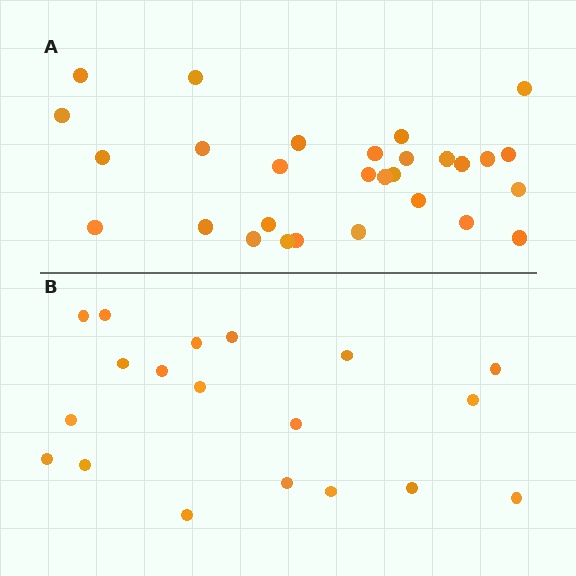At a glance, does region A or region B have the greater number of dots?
Region A (the top region) has more dots.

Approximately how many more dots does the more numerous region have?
Region A has roughly 10 or so more dots than region B.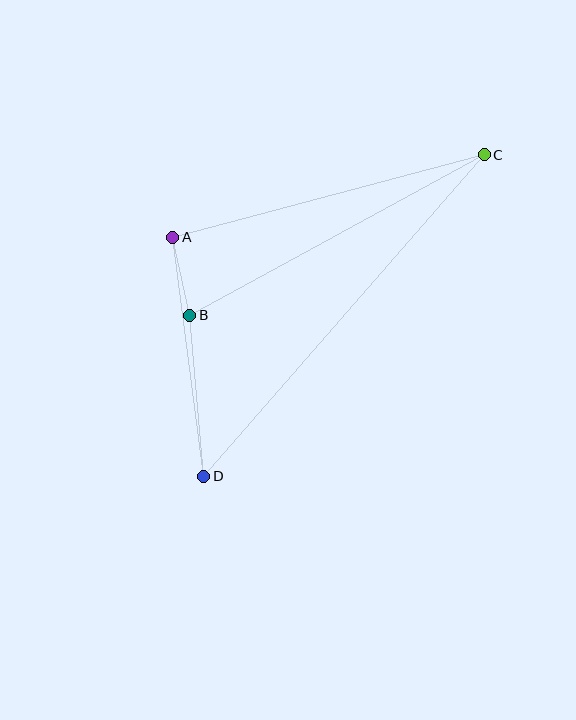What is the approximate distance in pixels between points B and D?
The distance between B and D is approximately 162 pixels.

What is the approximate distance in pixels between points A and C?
The distance between A and C is approximately 323 pixels.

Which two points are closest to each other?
Points A and B are closest to each other.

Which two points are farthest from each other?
Points C and D are farthest from each other.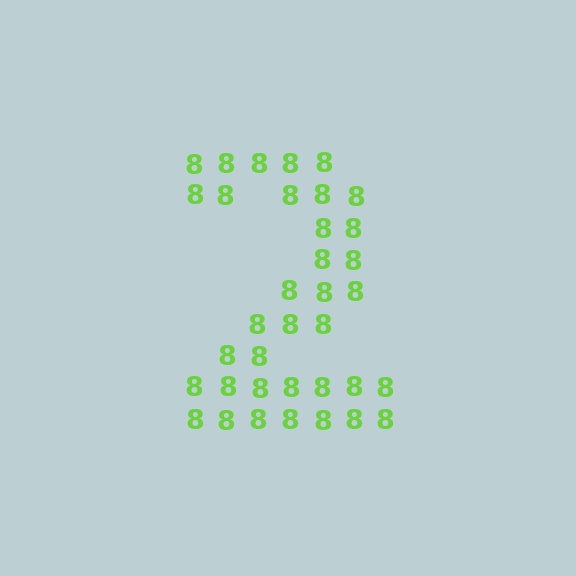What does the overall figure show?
The overall figure shows the digit 2.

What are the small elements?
The small elements are digit 8's.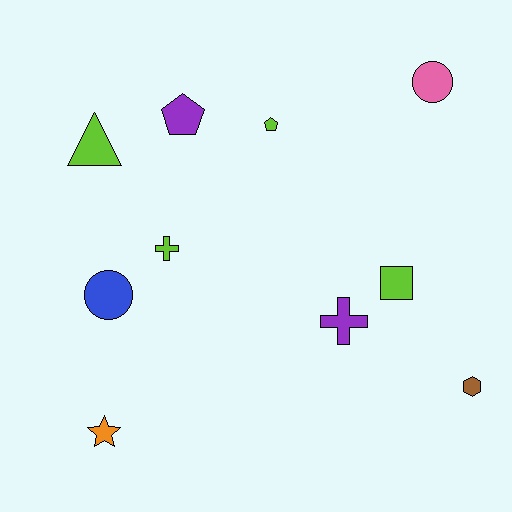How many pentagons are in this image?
There are 2 pentagons.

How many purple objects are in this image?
There are 2 purple objects.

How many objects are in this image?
There are 10 objects.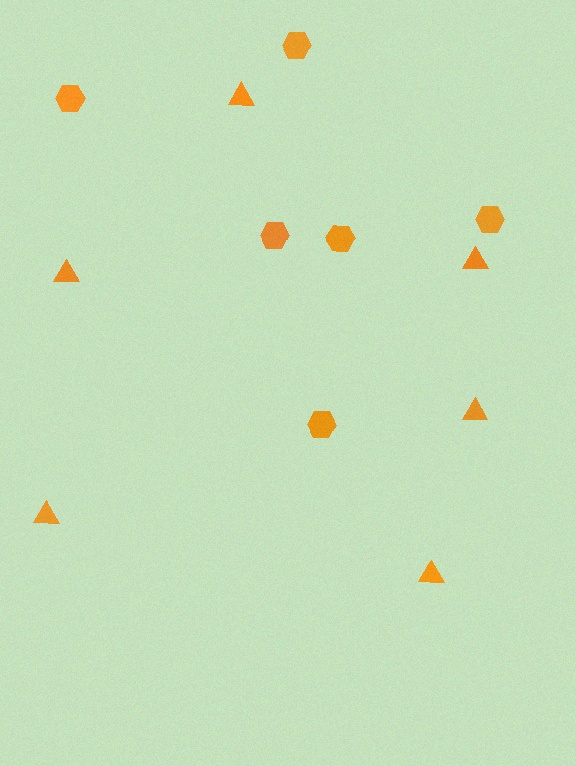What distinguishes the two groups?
There are 2 groups: one group of hexagons (6) and one group of triangles (6).